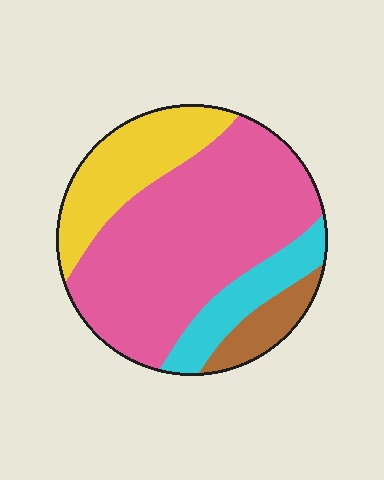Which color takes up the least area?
Brown, at roughly 10%.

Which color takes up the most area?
Pink, at roughly 60%.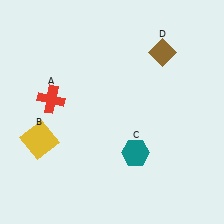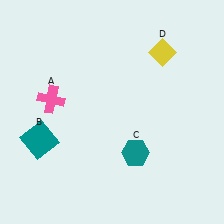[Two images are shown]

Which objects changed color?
A changed from red to pink. B changed from yellow to teal. D changed from brown to yellow.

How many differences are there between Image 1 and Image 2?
There are 3 differences between the two images.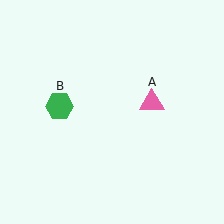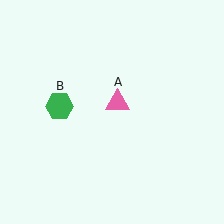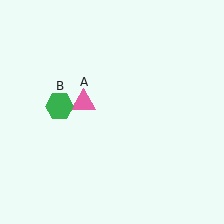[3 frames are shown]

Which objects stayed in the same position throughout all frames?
Green hexagon (object B) remained stationary.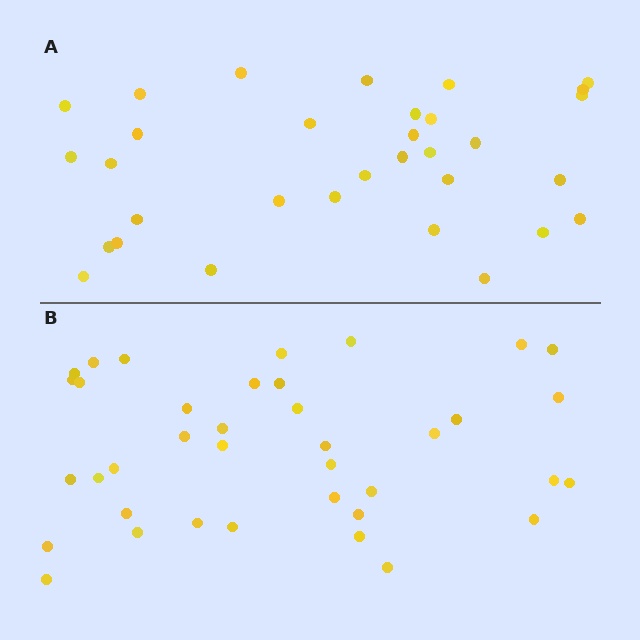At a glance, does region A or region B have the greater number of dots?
Region B (the bottom region) has more dots.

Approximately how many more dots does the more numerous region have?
Region B has about 6 more dots than region A.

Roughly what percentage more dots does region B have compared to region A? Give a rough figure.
About 20% more.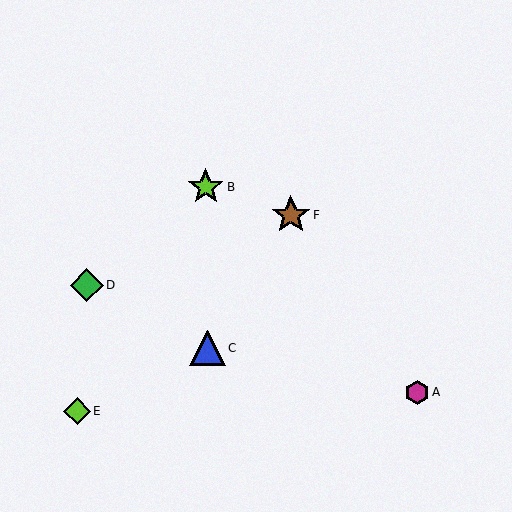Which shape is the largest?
The brown star (labeled F) is the largest.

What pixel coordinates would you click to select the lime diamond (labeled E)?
Click at (77, 411) to select the lime diamond E.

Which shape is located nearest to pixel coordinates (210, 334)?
The blue triangle (labeled C) at (208, 348) is nearest to that location.